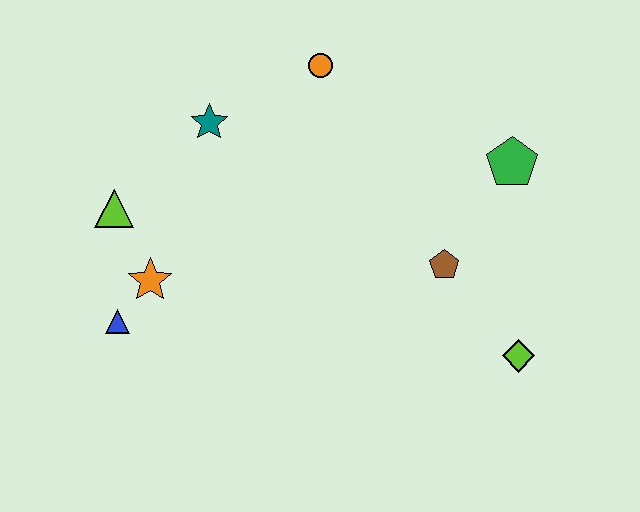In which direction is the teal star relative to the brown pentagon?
The teal star is to the left of the brown pentagon.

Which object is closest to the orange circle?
The teal star is closest to the orange circle.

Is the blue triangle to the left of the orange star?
Yes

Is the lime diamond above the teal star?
No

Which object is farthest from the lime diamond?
The lime triangle is farthest from the lime diamond.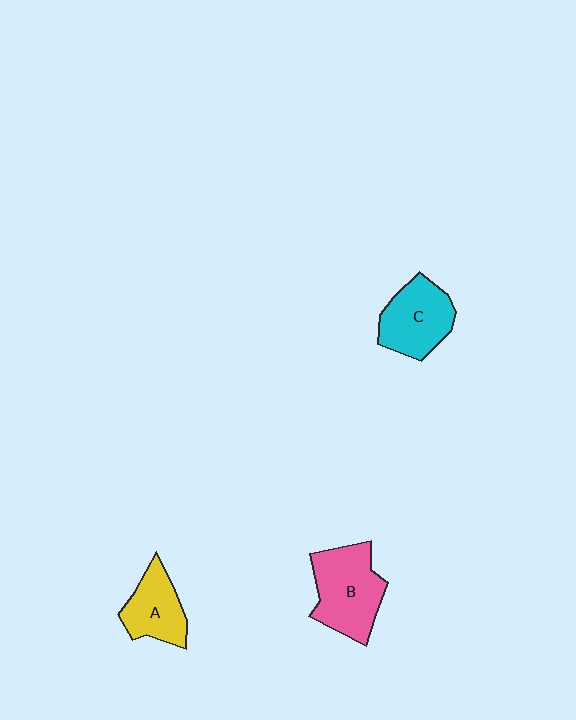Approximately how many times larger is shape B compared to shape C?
Approximately 1.2 times.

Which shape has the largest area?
Shape B (pink).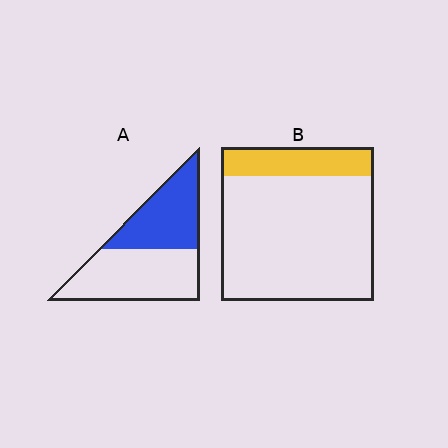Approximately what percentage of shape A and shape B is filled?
A is approximately 45% and B is approximately 20%.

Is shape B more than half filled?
No.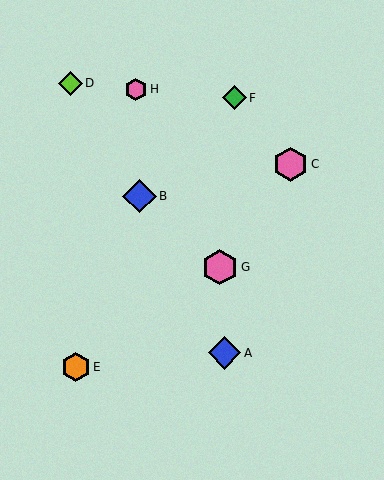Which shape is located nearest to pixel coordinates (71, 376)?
The orange hexagon (labeled E) at (76, 367) is nearest to that location.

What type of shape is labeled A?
Shape A is a blue diamond.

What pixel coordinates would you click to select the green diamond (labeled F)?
Click at (235, 98) to select the green diamond F.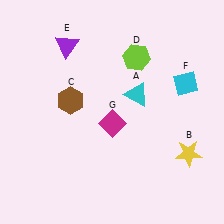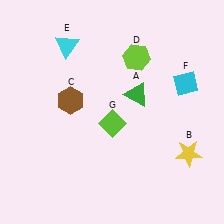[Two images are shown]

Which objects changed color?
A changed from cyan to green. E changed from purple to cyan. G changed from magenta to lime.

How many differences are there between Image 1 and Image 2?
There are 3 differences between the two images.